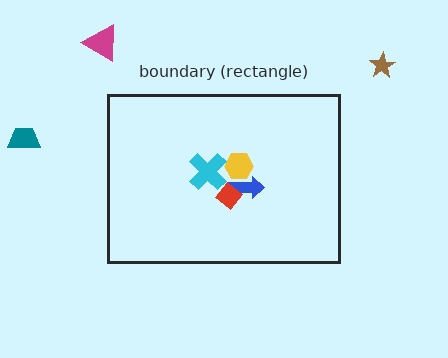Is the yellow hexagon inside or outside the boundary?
Inside.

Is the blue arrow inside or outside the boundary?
Inside.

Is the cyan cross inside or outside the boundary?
Inside.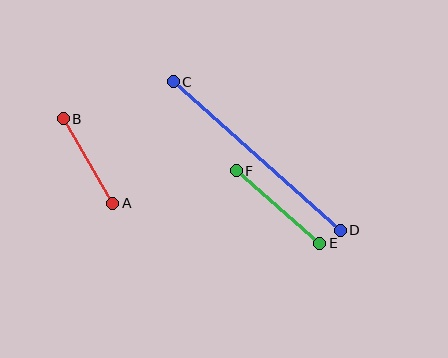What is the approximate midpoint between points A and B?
The midpoint is at approximately (88, 161) pixels.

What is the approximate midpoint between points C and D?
The midpoint is at approximately (257, 156) pixels.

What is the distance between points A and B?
The distance is approximately 98 pixels.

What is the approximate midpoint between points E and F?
The midpoint is at approximately (278, 207) pixels.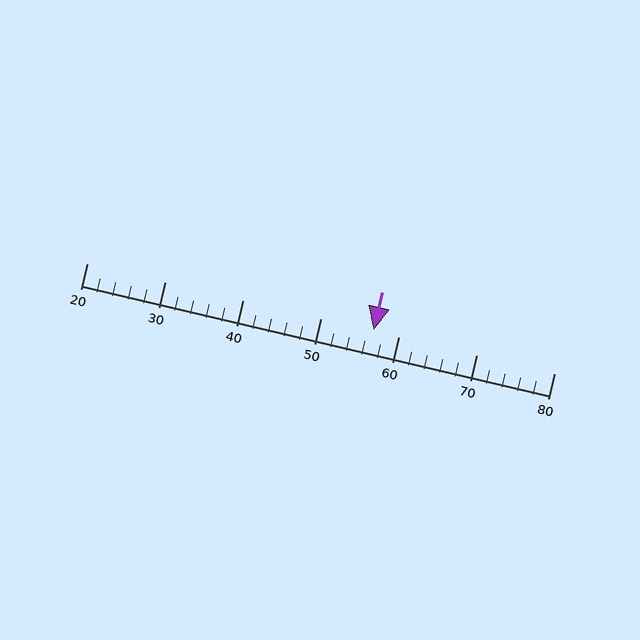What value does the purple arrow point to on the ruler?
The purple arrow points to approximately 57.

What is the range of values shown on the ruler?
The ruler shows values from 20 to 80.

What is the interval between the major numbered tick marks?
The major tick marks are spaced 10 units apart.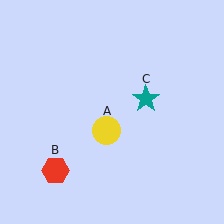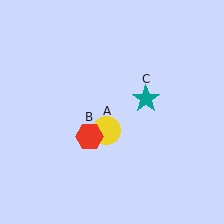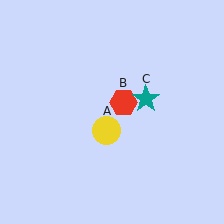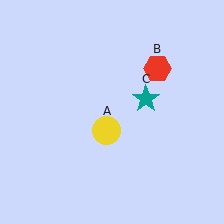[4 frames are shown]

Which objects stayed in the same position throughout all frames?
Yellow circle (object A) and teal star (object C) remained stationary.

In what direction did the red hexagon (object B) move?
The red hexagon (object B) moved up and to the right.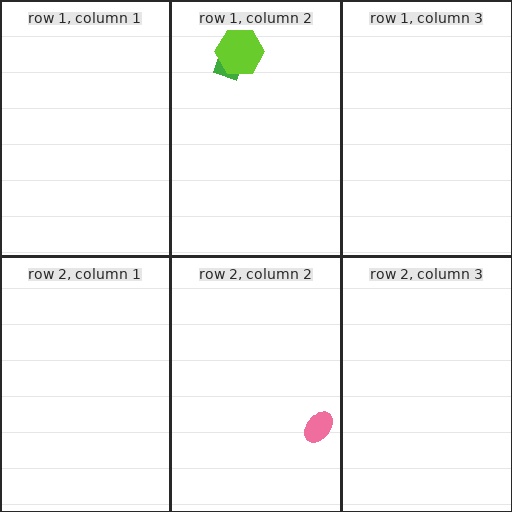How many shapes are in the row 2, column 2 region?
1.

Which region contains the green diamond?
The row 1, column 2 region.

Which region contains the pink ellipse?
The row 2, column 2 region.